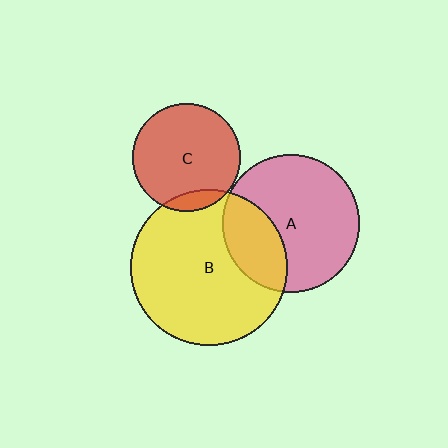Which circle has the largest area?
Circle B (yellow).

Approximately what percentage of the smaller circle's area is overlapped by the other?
Approximately 30%.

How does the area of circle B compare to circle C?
Approximately 2.1 times.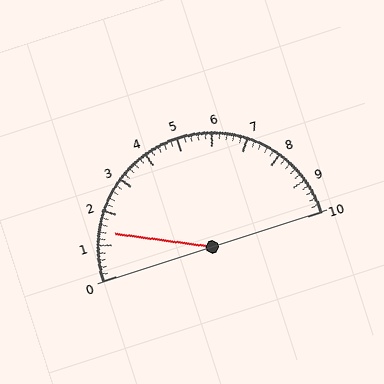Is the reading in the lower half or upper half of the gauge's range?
The reading is in the lower half of the range (0 to 10).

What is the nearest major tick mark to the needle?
The nearest major tick mark is 1.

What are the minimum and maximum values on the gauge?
The gauge ranges from 0 to 10.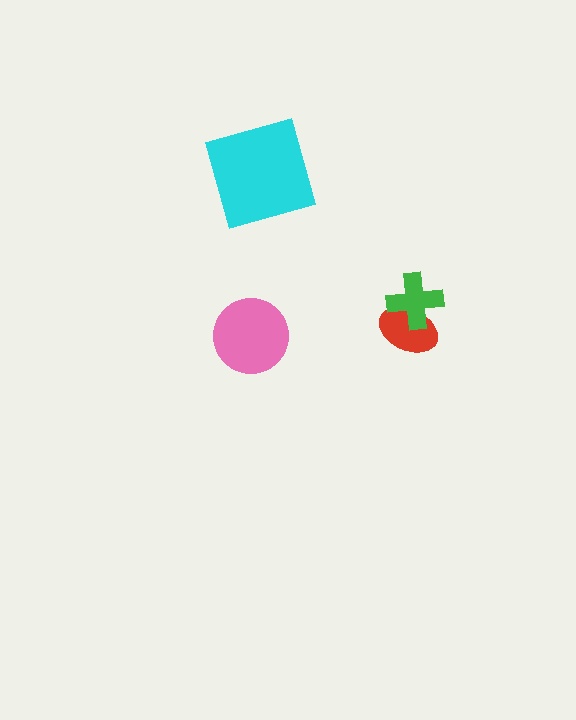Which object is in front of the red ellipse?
The green cross is in front of the red ellipse.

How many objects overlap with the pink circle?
0 objects overlap with the pink circle.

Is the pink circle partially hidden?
No, no other shape covers it.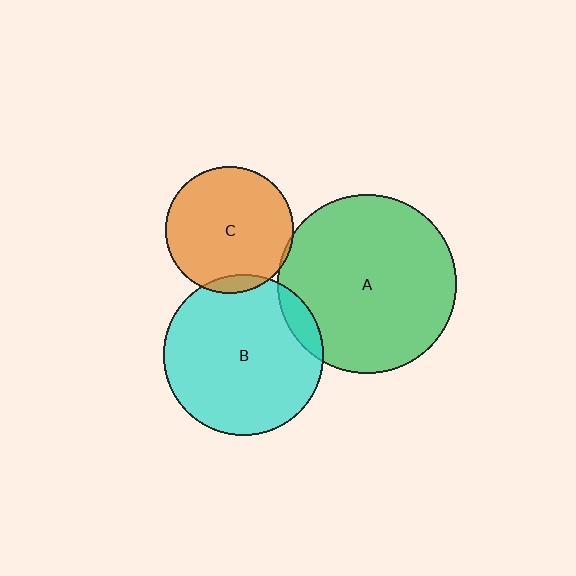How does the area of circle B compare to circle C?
Approximately 1.6 times.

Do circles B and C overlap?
Yes.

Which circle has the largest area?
Circle A (green).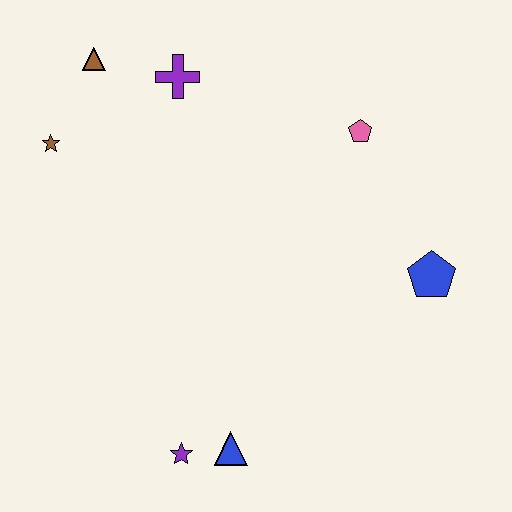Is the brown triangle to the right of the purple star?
No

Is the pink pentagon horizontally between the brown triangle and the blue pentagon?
Yes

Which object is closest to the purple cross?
The brown triangle is closest to the purple cross.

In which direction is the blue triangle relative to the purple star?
The blue triangle is to the right of the purple star.